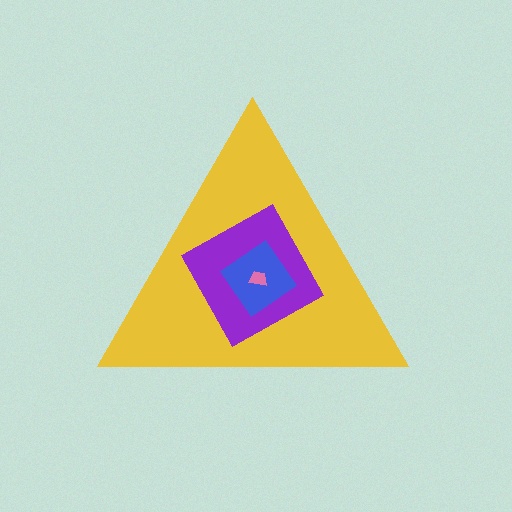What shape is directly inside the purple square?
The blue diamond.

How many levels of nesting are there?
4.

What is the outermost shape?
The yellow triangle.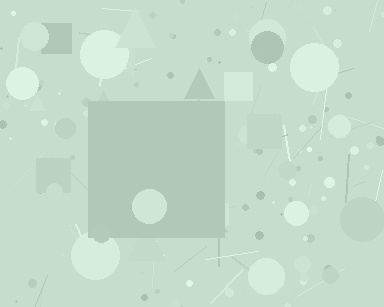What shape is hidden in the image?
A square is hidden in the image.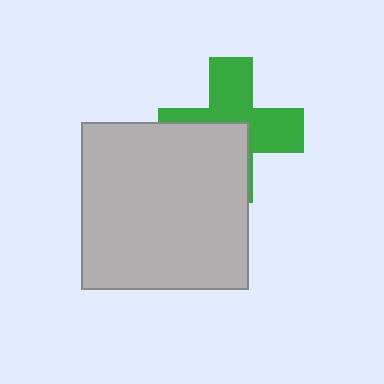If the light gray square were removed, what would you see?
You would see the complete green cross.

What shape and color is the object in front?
The object in front is a light gray square.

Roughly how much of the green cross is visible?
About half of it is visible (roughly 56%).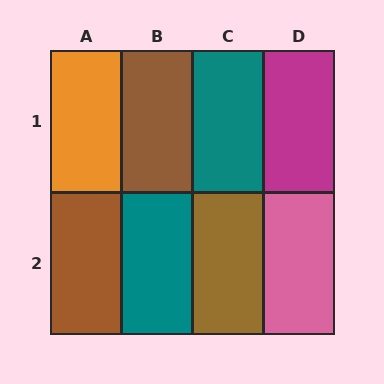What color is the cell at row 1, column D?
Magenta.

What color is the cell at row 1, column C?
Teal.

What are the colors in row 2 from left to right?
Brown, teal, brown, pink.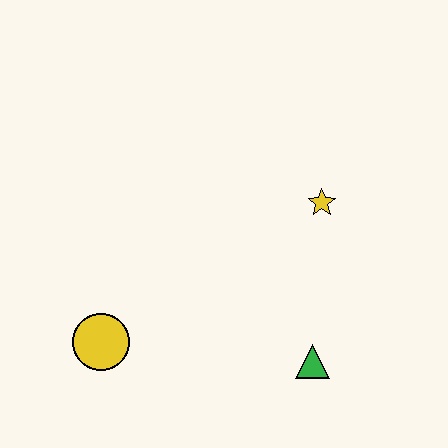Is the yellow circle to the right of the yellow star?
No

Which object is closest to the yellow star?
The green triangle is closest to the yellow star.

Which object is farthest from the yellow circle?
The yellow star is farthest from the yellow circle.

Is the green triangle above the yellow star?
No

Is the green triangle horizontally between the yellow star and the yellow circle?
Yes